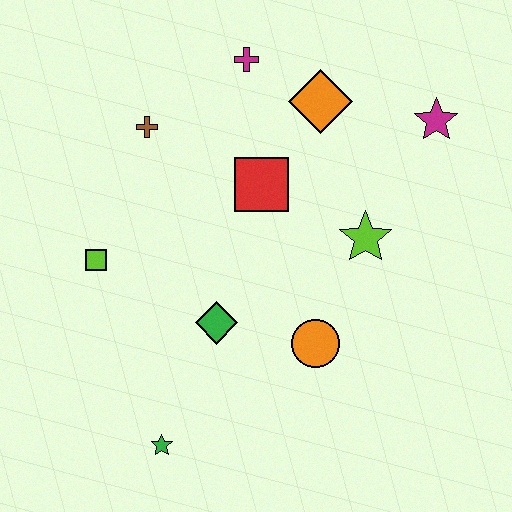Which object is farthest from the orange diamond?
The green star is farthest from the orange diamond.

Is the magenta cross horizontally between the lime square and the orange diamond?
Yes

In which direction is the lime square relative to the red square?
The lime square is to the left of the red square.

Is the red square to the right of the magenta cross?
Yes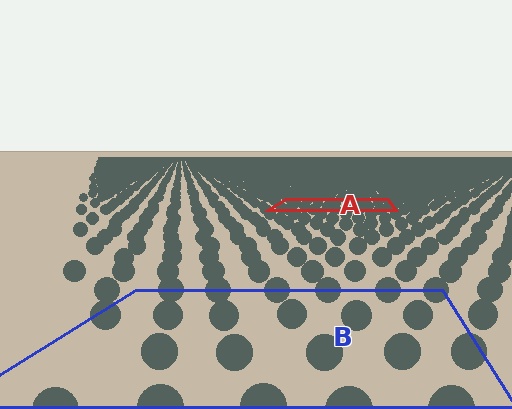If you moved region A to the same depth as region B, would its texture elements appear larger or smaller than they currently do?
They would appear larger. At a closer depth, the same texture elements are projected at a bigger on-screen size.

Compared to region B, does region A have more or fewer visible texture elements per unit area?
Region A has more texture elements per unit area — they are packed more densely because it is farther away.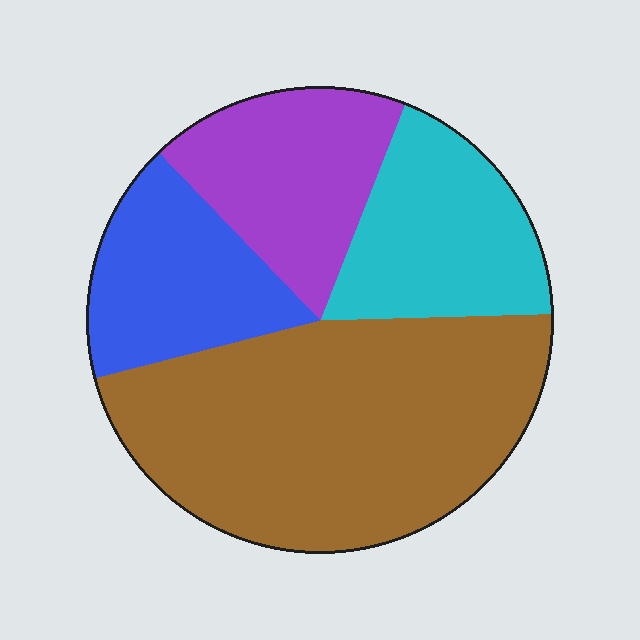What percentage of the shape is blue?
Blue covers 17% of the shape.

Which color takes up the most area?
Brown, at roughly 45%.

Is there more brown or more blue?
Brown.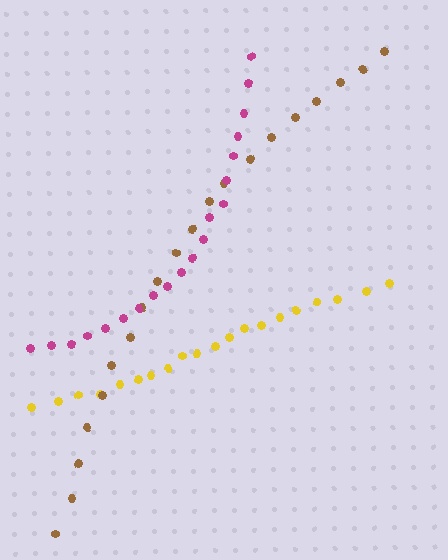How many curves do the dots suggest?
There are 3 distinct paths.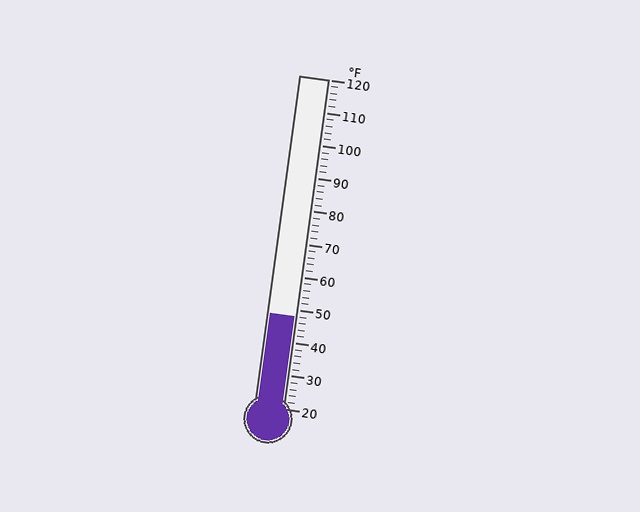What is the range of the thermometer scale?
The thermometer scale ranges from 20°F to 120°F.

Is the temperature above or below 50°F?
The temperature is below 50°F.